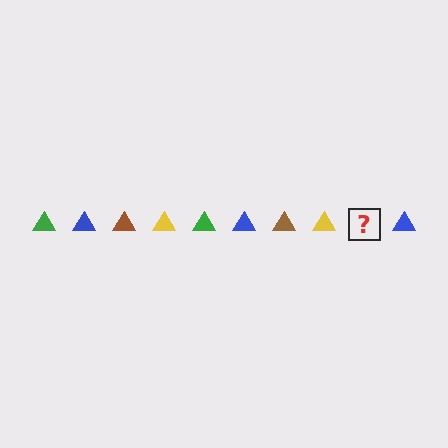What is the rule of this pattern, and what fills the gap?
The rule is that the pattern cycles through green, blue, brown, yellow triangles. The gap should be filled with a green triangle.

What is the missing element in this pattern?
The missing element is a green triangle.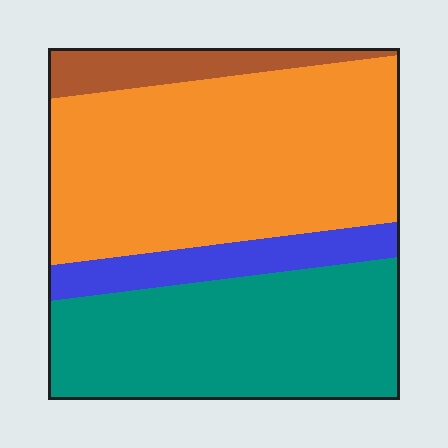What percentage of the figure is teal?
Teal covers roughly 35% of the figure.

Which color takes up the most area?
Orange, at roughly 45%.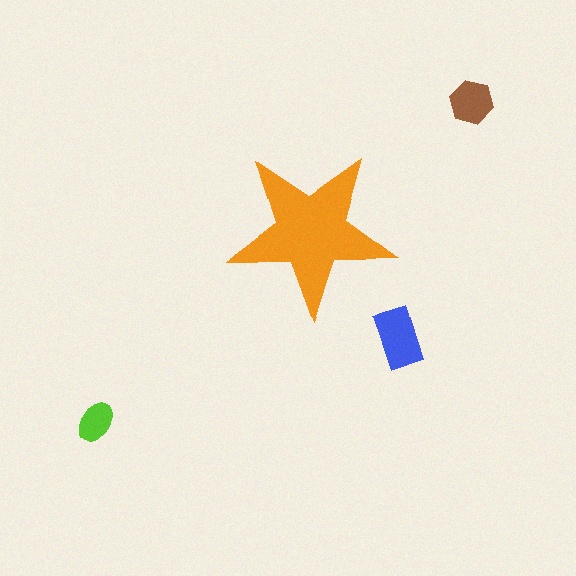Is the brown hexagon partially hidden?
No, the brown hexagon is fully visible.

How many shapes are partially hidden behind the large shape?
0 shapes are partially hidden.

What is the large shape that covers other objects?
An orange star.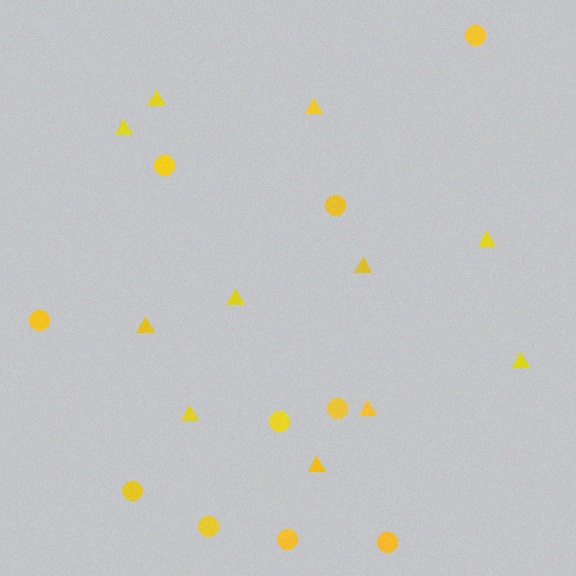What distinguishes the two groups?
There are 2 groups: one group of triangles (11) and one group of circles (10).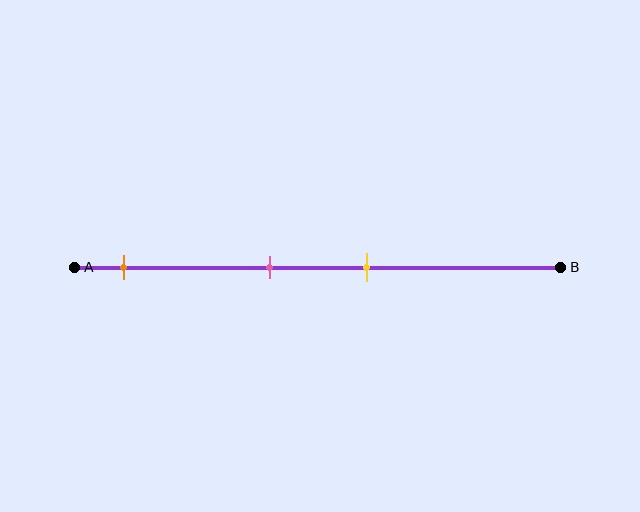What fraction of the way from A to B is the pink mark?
The pink mark is approximately 40% (0.4) of the way from A to B.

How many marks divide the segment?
There are 3 marks dividing the segment.